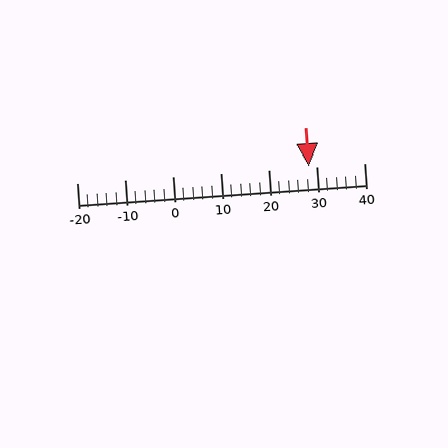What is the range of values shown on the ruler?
The ruler shows values from -20 to 40.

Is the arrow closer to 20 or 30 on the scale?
The arrow is closer to 30.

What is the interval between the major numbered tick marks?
The major tick marks are spaced 10 units apart.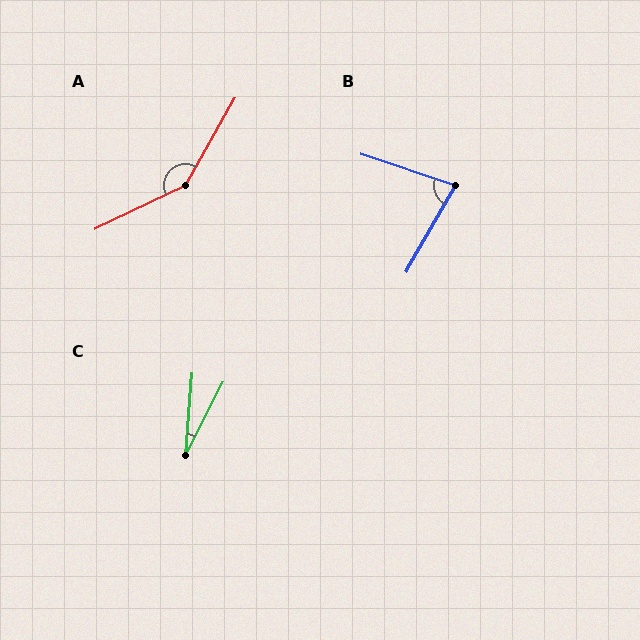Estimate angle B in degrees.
Approximately 78 degrees.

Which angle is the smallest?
C, at approximately 22 degrees.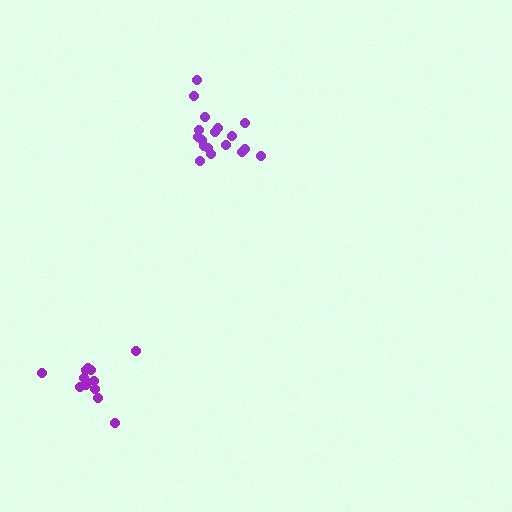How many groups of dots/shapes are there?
There are 2 groups.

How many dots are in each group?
Group 1: 18 dots, Group 2: 13 dots (31 total).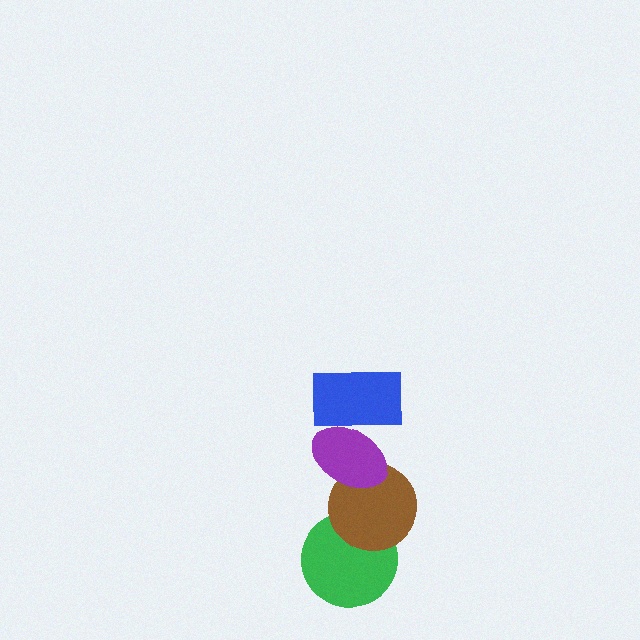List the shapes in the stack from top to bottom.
From top to bottom: the blue rectangle, the purple ellipse, the brown circle, the green circle.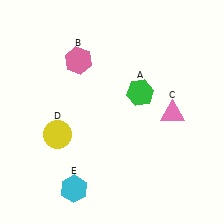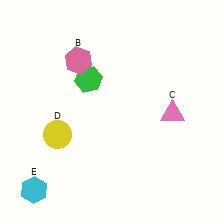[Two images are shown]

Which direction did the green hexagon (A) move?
The green hexagon (A) moved left.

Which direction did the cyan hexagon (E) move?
The cyan hexagon (E) moved left.